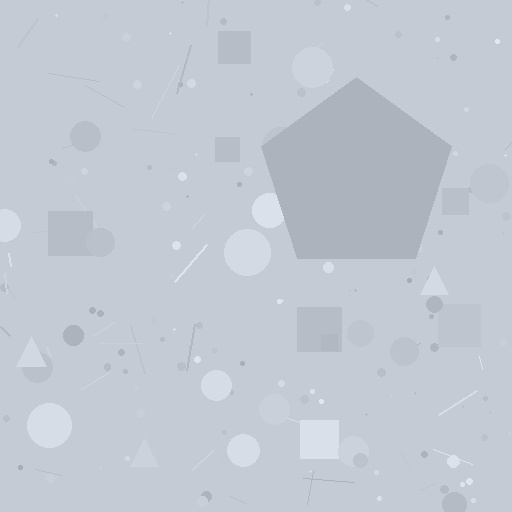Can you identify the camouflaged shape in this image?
The camouflaged shape is a pentagon.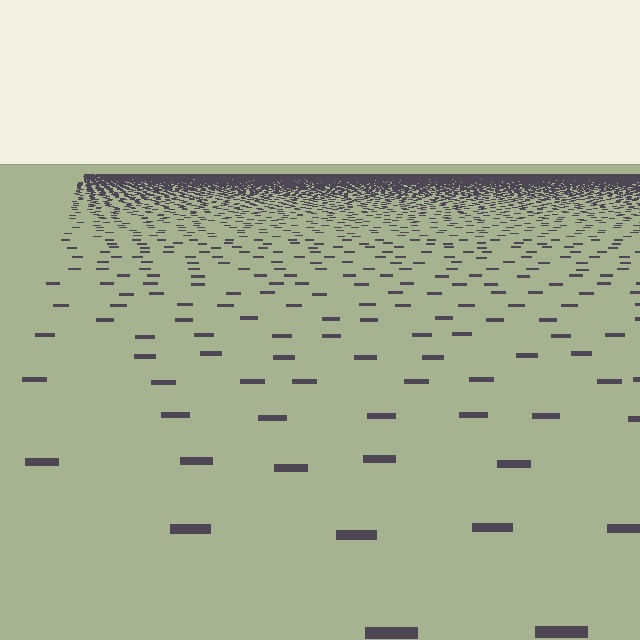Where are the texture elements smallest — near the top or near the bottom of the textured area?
Near the top.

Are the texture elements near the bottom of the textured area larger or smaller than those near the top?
Larger. Near the bottom, elements are closer to the viewer and appear at a bigger on-screen size.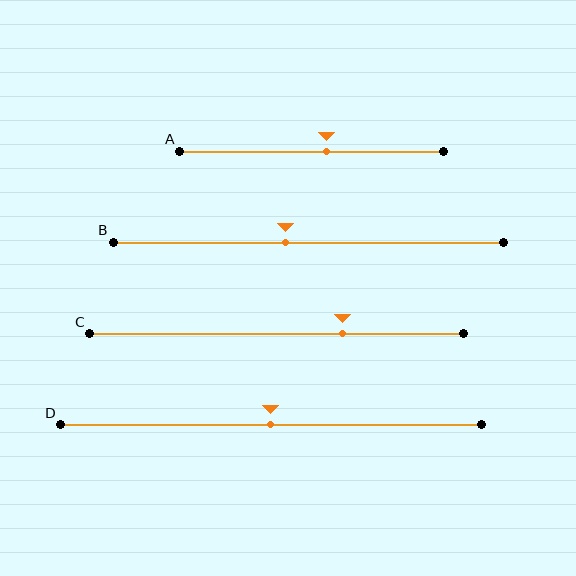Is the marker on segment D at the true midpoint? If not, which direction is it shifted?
Yes, the marker on segment D is at the true midpoint.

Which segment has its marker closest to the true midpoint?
Segment D has its marker closest to the true midpoint.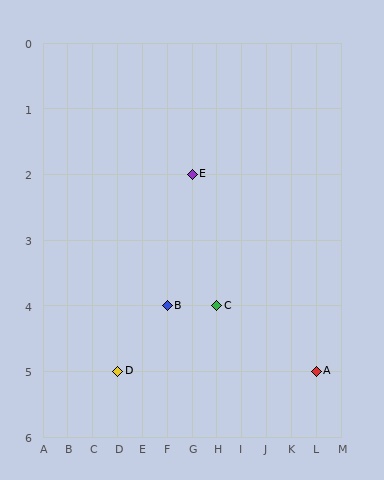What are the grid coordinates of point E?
Point E is at grid coordinates (G, 2).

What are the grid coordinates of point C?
Point C is at grid coordinates (H, 4).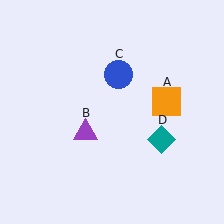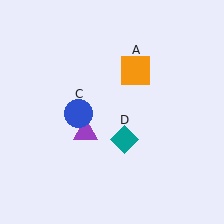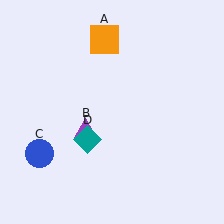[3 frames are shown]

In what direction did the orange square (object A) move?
The orange square (object A) moved up and to the left.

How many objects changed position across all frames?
3 objects changed position: orange square (object A), blue circle (object C), teal diamond (object D).